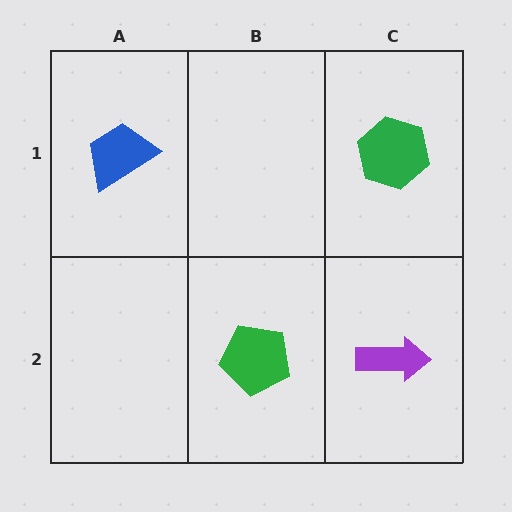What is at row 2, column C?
A purple arrow.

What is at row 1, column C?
A green hexagon.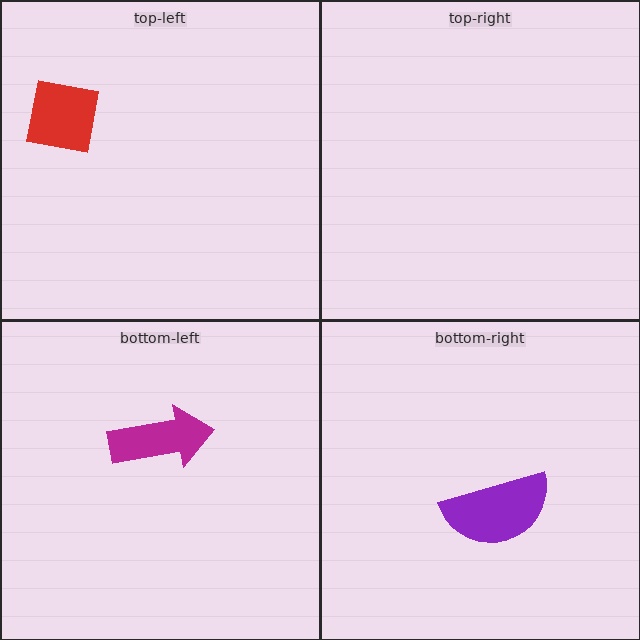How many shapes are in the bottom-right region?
1.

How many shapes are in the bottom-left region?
1.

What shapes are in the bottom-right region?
The purple semicircle.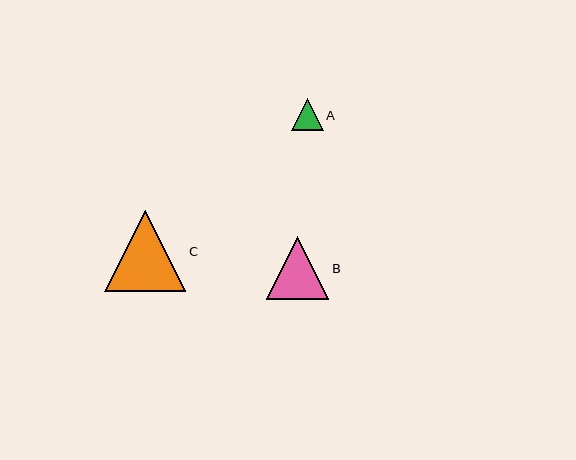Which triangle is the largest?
Triangle C is the largest with a size of approximately 81 pixels.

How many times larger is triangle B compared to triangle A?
Triangle B is approximately 2.0 times the size of triangle A.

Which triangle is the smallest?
Triangle A is the smallest with a size of approximately 32 pixels.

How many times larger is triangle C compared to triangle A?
Triangle C is approximately 2.5 times the size of triangle A.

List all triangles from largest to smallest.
From largest to smallest: C, B, A.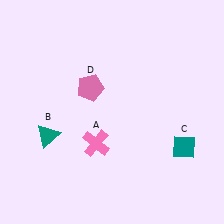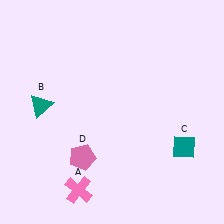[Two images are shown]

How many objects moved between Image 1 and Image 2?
3 objects moved between the two images.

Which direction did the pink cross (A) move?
The pink cross (A) moved down.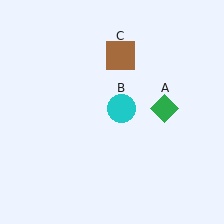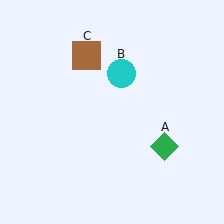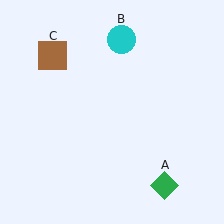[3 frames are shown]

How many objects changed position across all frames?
3 objects changed position: green diamond (object A), cyan circle (object B), brown square (object C).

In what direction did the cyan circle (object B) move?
The cyan circle (object B) moved up.